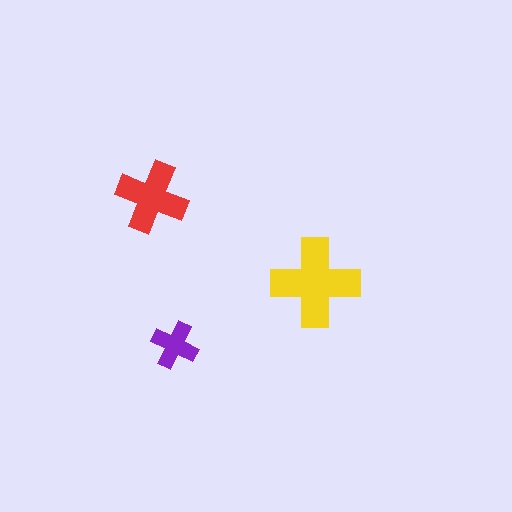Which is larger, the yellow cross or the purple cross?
The yellow one.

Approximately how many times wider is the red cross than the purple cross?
About 1.5 times wider.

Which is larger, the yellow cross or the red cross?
The yellow one.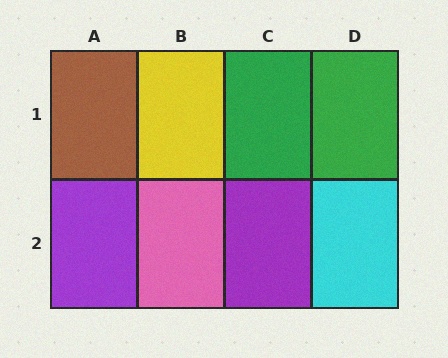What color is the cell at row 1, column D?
Green.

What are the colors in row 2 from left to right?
Purple, pink, purple, cyan.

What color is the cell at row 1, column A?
Brown.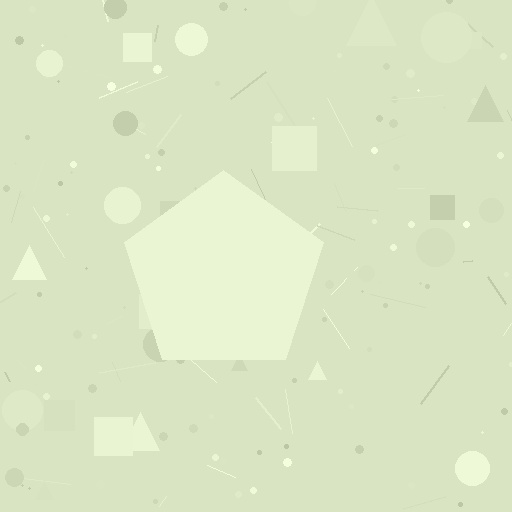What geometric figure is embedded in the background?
A pentagon is embedded in the background.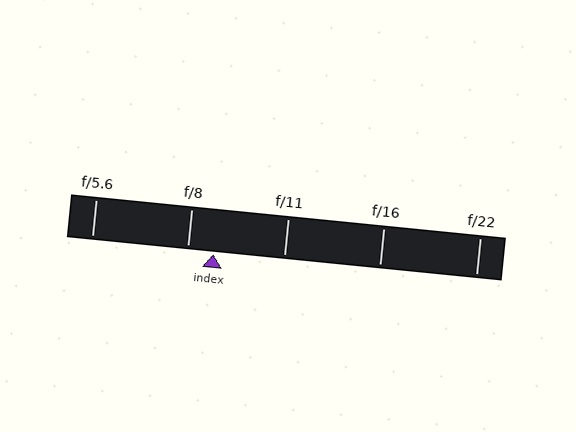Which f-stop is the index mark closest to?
The index mark is closest to f/8.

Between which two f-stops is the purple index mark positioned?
The index mark is between f/8 and f/11.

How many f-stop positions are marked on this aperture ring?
There are 5 f-stop positions marked.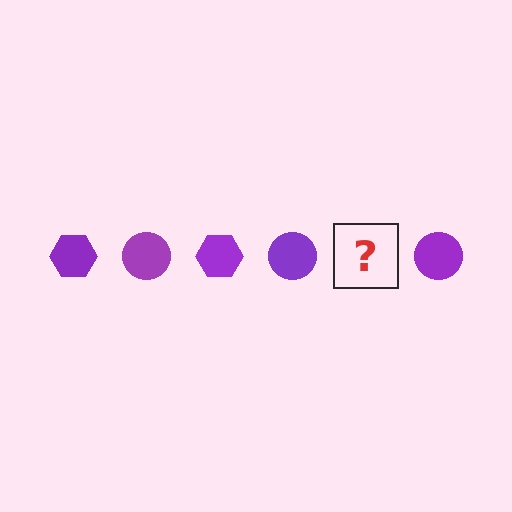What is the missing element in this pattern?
The missing element is a purple hexagon.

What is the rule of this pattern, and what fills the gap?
The rule is that the pattern cycles through hexagon, circle shapes in purple. The gap should be filled with a purple hexagon.